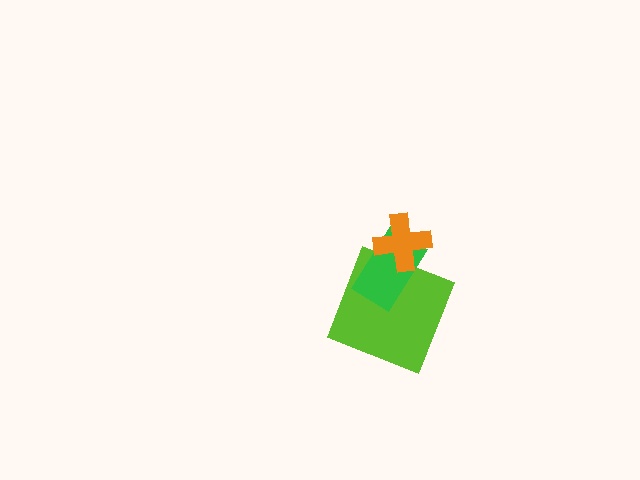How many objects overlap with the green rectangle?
2 objects overlap with the green rectangle.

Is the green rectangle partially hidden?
Yes, it is partially covered by another shape.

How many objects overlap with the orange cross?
2 objects overlap with the orange cross.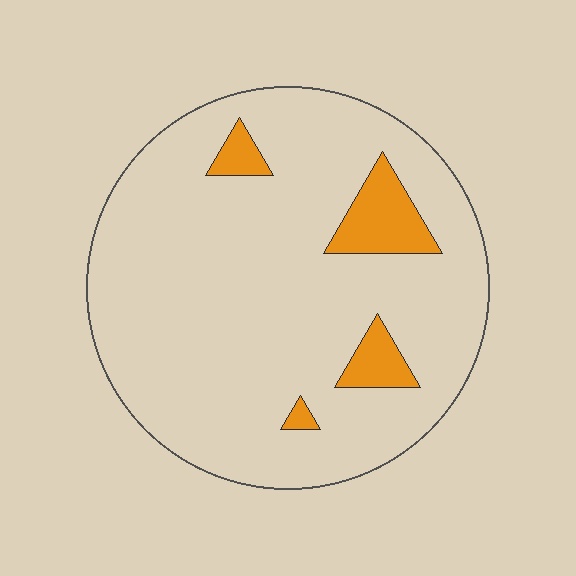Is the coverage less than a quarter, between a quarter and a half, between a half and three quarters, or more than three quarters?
Less than a quarter.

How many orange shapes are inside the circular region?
4.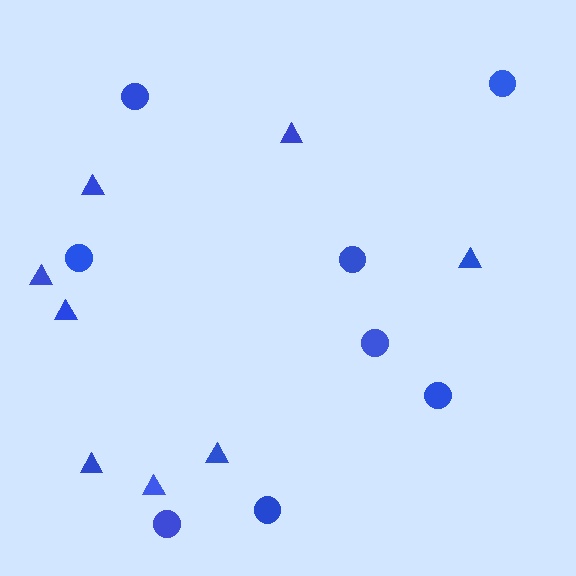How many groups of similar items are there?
There are 2 groups: one group of triangles (8) and one group of circles (8).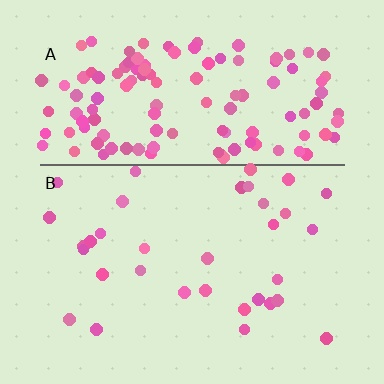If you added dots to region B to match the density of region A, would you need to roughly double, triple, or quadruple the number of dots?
Approximately quadruple.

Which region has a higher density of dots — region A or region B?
A (the top).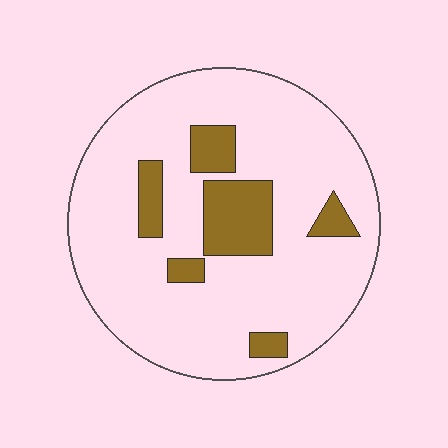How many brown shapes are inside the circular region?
6.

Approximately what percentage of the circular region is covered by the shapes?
Approximately 15%.